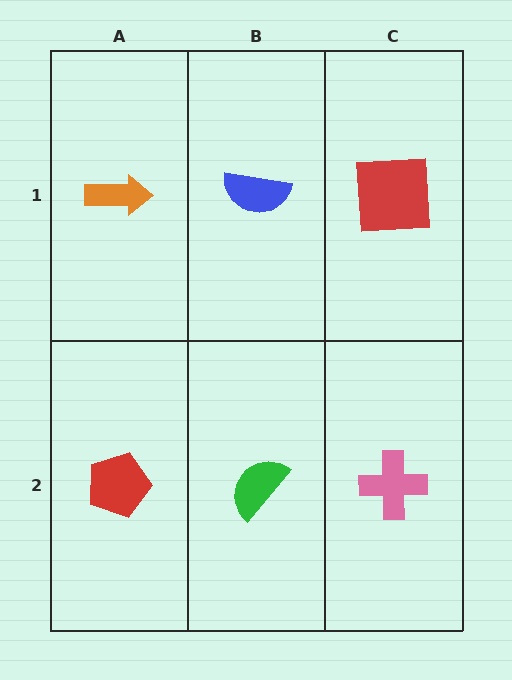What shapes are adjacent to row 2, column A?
An orange arrow (row 1, column A), a green semicircle (row 2, column B).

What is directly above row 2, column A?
An orange arrow.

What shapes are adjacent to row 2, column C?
A red square (row 1, column C), a green semicircle (row 2, column B).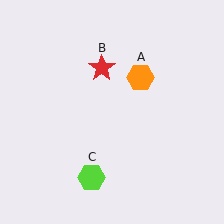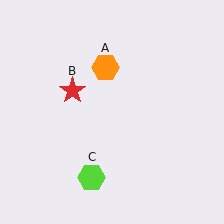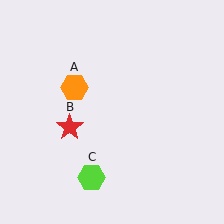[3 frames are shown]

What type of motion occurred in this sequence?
The orange hexagon (object A), red star (object B) rotated counterclockwise around the center of the scene.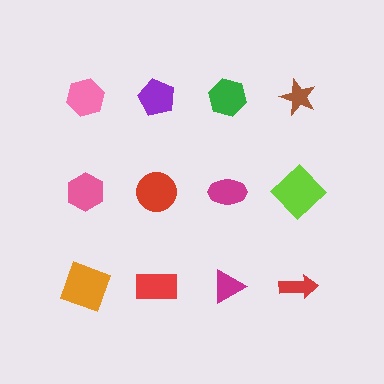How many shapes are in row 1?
4 shapes.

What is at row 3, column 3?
A magenta triangle.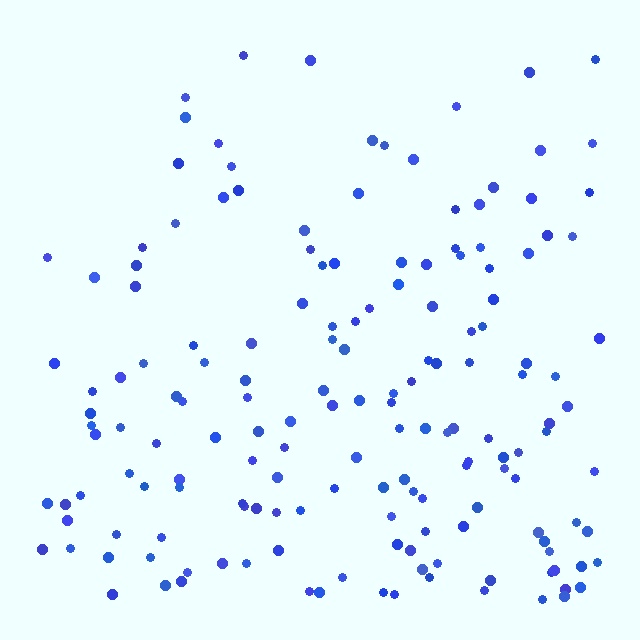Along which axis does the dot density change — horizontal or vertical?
Vertical.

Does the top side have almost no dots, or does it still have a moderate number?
Still a moderate number, just noticeably fewer than the bottom.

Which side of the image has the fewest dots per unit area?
The top.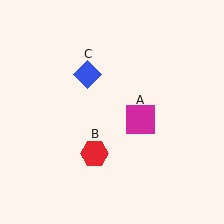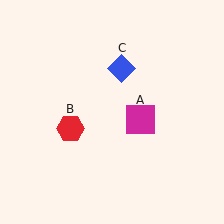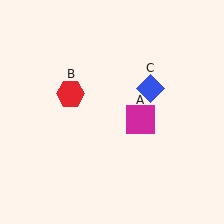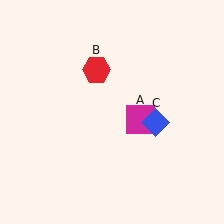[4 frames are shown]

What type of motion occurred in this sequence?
The red hexagon (object B), blue diamond (object C) rotated clockwise around the center of the scene.